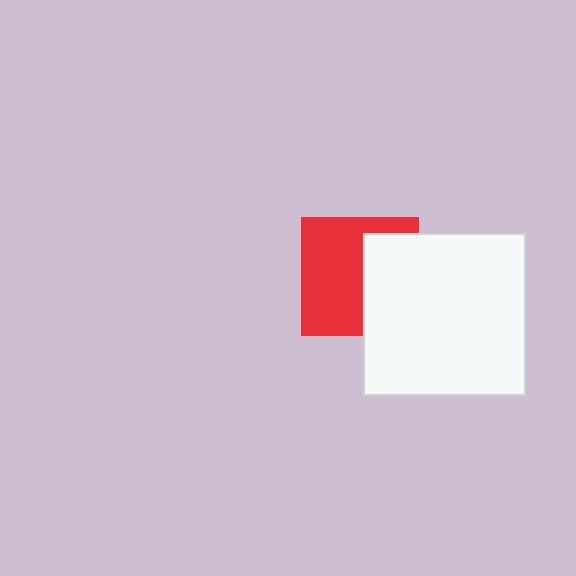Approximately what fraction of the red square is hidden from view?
Roughly 41% of the red square is hidden behind the white square.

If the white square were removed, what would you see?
You would see the complete red square.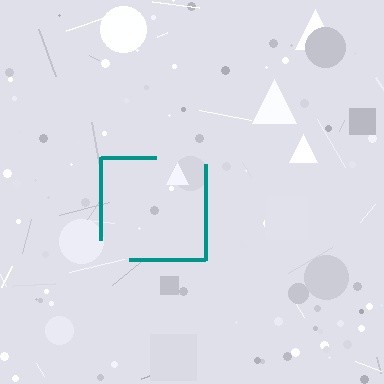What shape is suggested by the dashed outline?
The dashed outline suggests a square.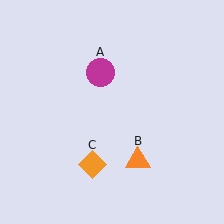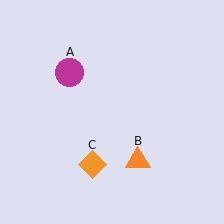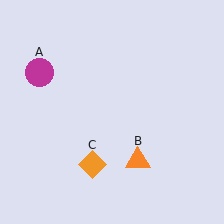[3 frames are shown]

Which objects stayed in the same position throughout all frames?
Orange triangle (object B) and orange diamond (object C) remained stationary.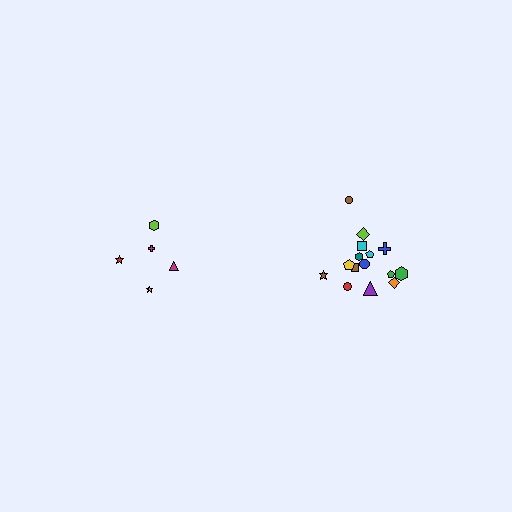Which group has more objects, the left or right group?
The right group.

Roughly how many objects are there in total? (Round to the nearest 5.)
Roughly 20 objects in total.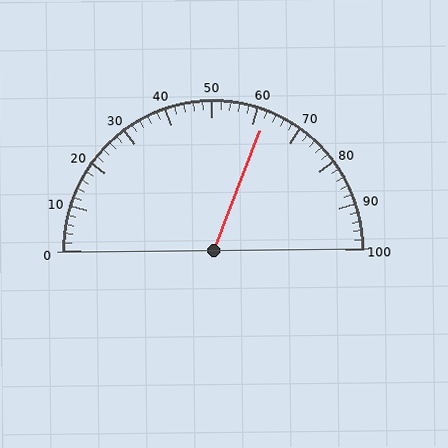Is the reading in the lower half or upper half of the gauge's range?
The reading is in the upper half of the range (0 to 100).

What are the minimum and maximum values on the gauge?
The gauge ranges from 0 to 100.